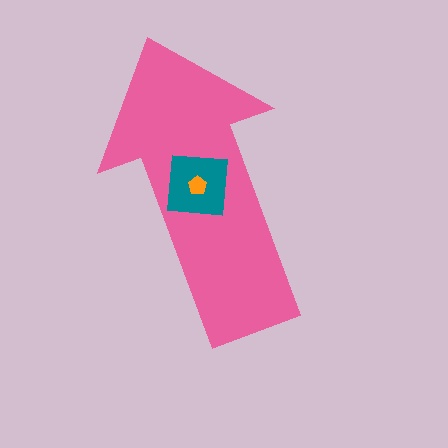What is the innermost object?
The orange pentagon.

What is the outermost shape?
The pink arrow.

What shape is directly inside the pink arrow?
The teal square.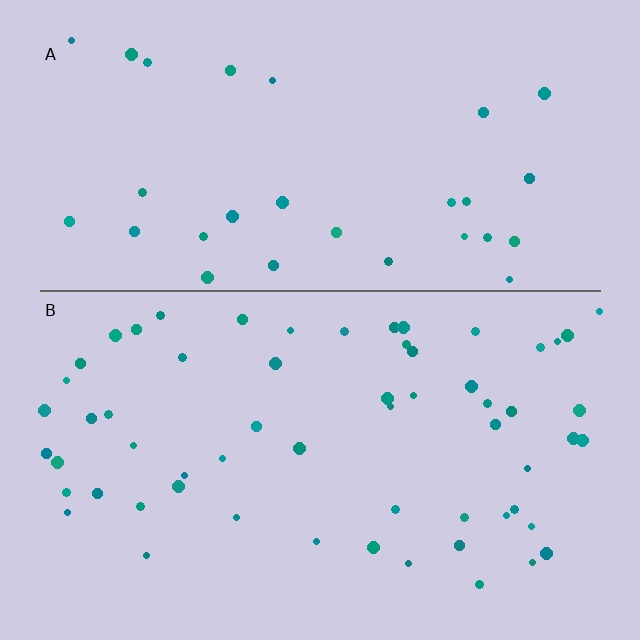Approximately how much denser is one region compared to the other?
Approximately 2.0× — region B over region A.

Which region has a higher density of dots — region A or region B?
B (the bottom).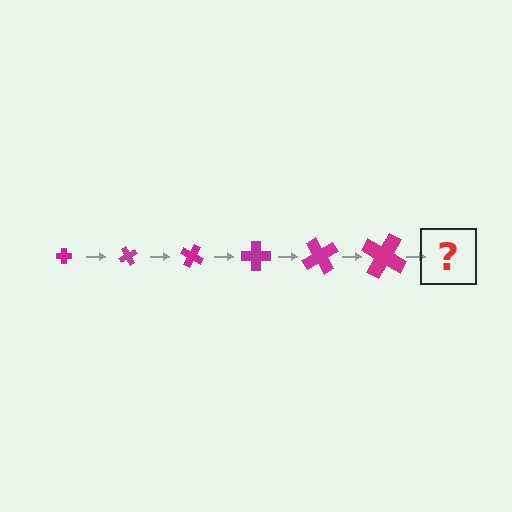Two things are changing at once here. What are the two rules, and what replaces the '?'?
The two rules are that the cross grows larger each step and it rotates 60 degrees each step. The '?' should be a cross, larger than the previous one and rotated 360 degrees from the start.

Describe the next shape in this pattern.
It should be a cross, larger than the previous one and rotated 360 degrees from the start.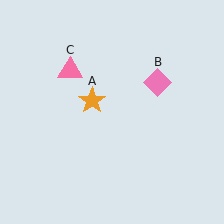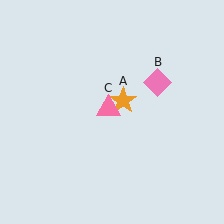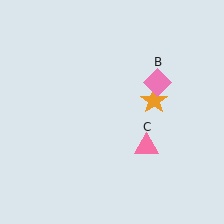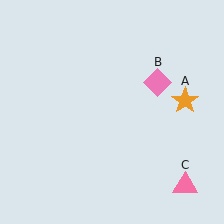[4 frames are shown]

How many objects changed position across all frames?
2 objects changed position: orange star (object A), pink triangle (object C).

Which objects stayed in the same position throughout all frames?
Pink diamond (object B) remained stationary.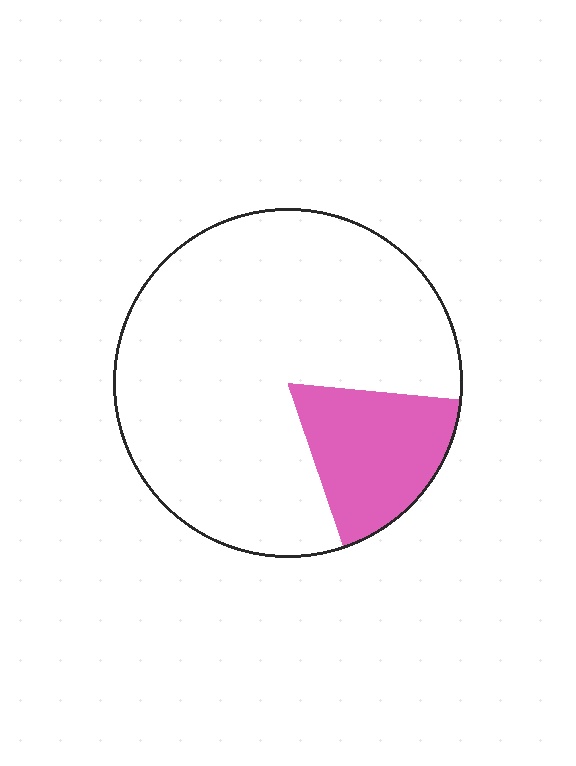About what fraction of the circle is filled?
About one fifth (1/5).